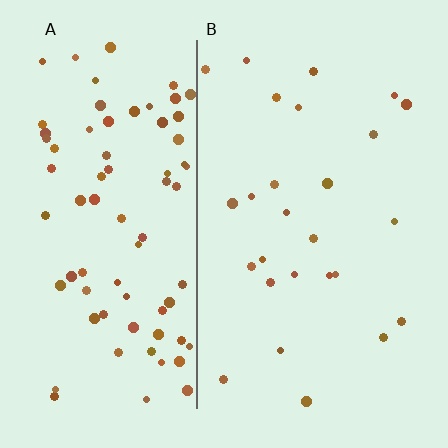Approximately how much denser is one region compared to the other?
Approximately 3.0× — region A over region B.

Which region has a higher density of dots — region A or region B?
A (the left).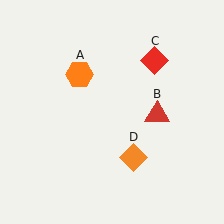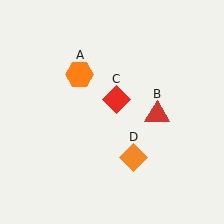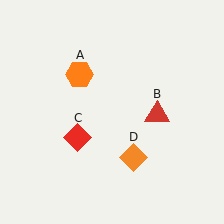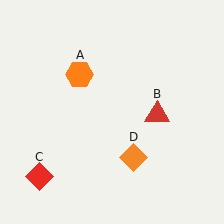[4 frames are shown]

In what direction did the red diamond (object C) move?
The red diamond (object C) moved down and to the left.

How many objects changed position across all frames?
1 object changed position: red diamond (object C).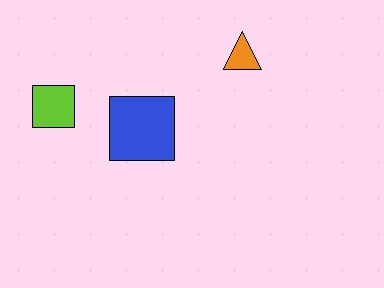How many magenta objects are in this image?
There are no magenta objects.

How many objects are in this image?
There are 3 objects.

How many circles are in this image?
There are no circles.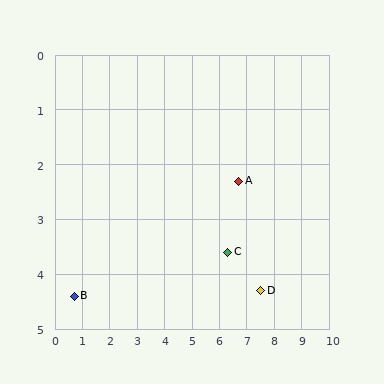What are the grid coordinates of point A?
Point A is at approximately (6.7, 2.3).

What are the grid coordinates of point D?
Point D is at approximately (7.5, 4.3).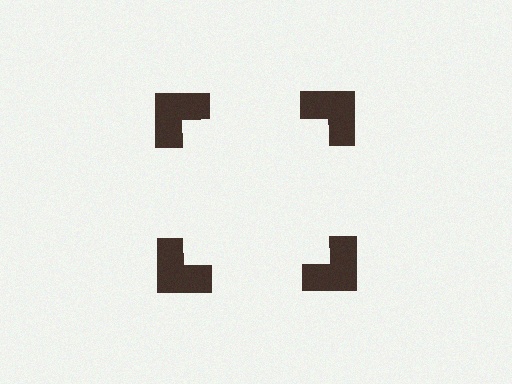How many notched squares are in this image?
There are 4 — one at each vertex of the illusory square.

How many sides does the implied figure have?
4 sides.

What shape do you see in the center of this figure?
An illusory square — its edges are inferred from the aligned wedge cuts in the notched squares, not physically drawn.